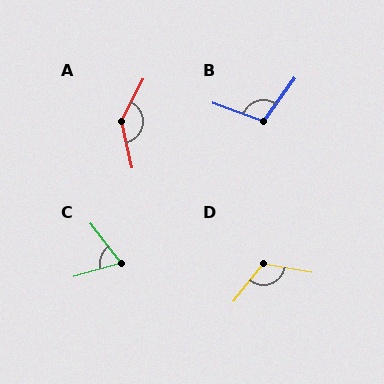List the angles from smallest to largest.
C (67°), B (106°), D (119°), A (141°).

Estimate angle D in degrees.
Approximately 119 degrees.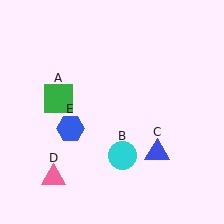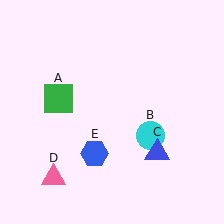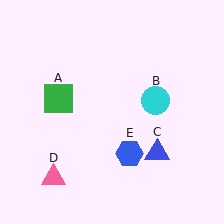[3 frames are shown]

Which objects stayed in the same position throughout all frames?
Green square (object A) and blue triangle (object C) and pink triangle (object D) remained stationary.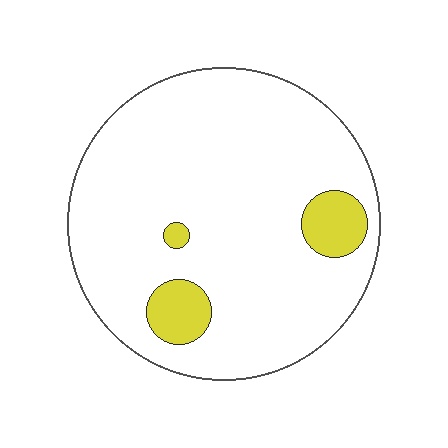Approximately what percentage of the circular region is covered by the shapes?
Approximately 10%.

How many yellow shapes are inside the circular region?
3.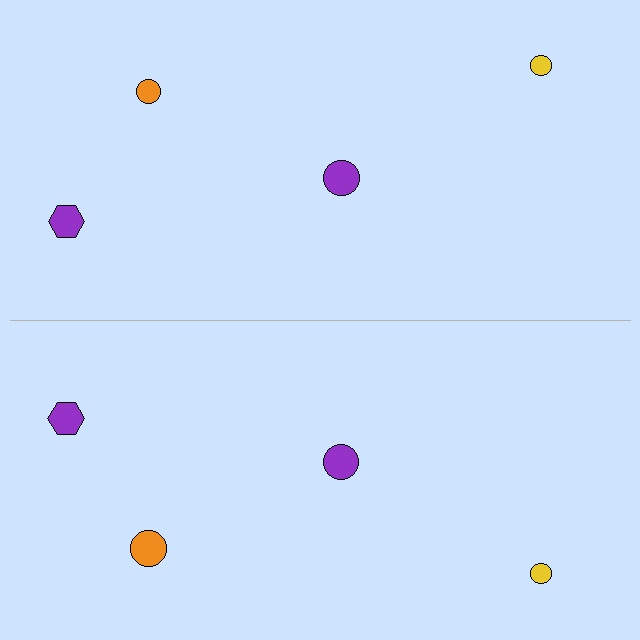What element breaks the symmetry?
The orange circle on the bottom side has a different size than its mirror counterpart.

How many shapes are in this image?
There are 8 shapes in this image.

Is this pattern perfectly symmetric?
No, the pattern is not perfectly symmetric. The orange circle on the bottom side has a different size than its mirror counterpart.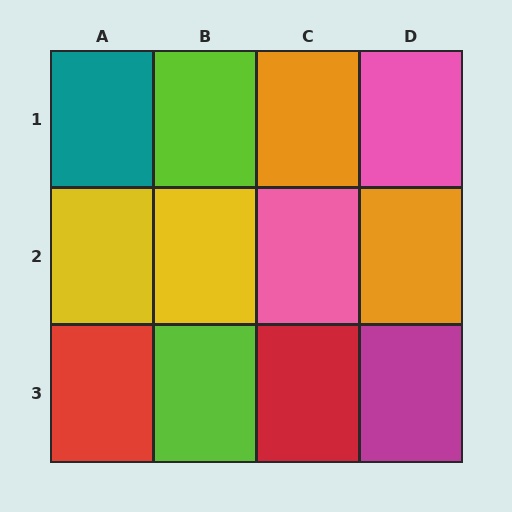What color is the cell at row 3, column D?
Magenta.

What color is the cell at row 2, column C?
Pink.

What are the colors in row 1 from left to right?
Teal, lime, orange, pink.